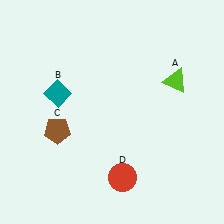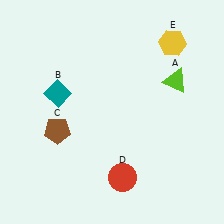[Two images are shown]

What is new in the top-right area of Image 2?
A yellow hexagon (E) was added in the top-right area of Image 2.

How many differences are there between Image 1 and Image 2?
There is 1 difference between the two images.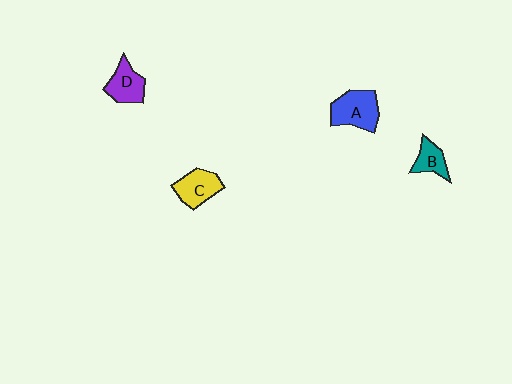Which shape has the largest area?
Shape A (blue).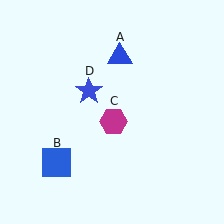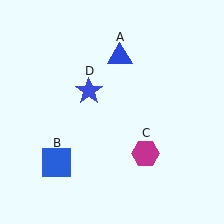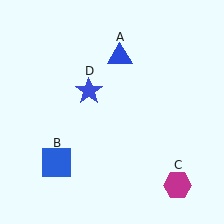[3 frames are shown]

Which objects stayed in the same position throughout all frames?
Blue triangle (object A) and blue square (object B) and blue star (object D) remained stationary.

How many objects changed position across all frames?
1 object changed position: magenta hexagon (object C).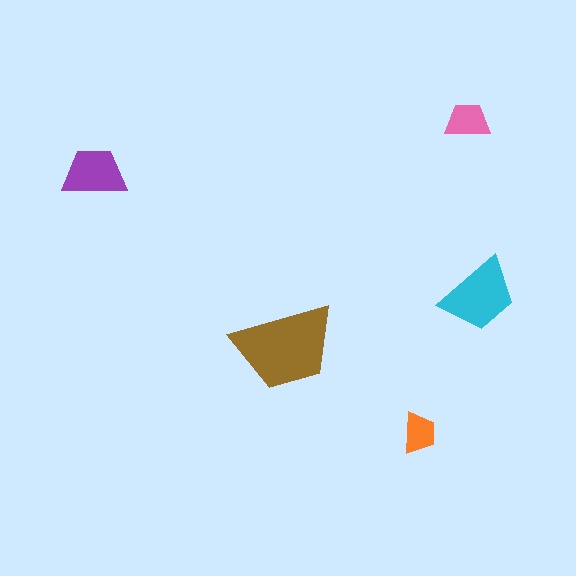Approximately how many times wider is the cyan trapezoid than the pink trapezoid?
About 1.5 times wider.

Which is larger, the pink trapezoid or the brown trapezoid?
The brown one.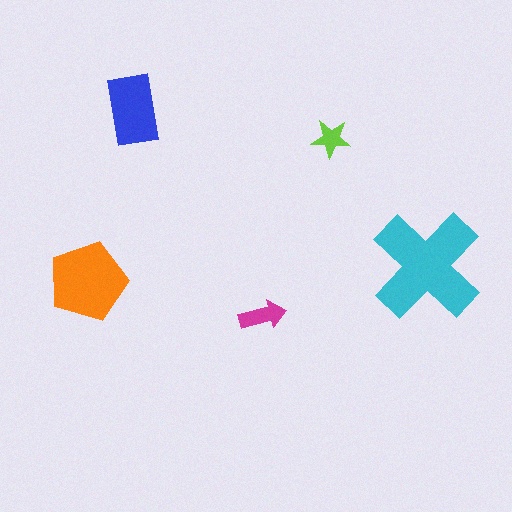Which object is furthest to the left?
The orange pentagon is leftmost.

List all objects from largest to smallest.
The cyan cross, the orange pentagon, the blue rectangle, the magenta arrow, the lime star.